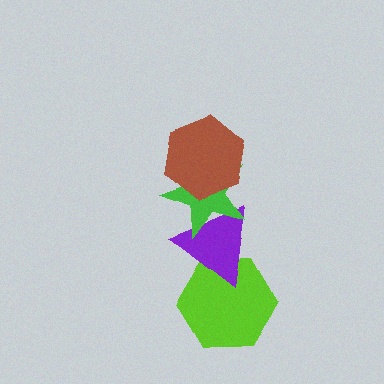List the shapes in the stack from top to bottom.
From top to bottom: the brown hexagon, the green star, the purple triangle, the lime hexagon.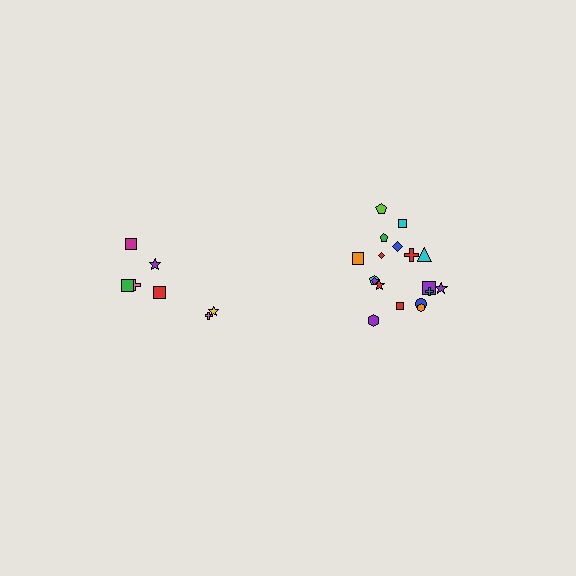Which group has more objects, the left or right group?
The right group.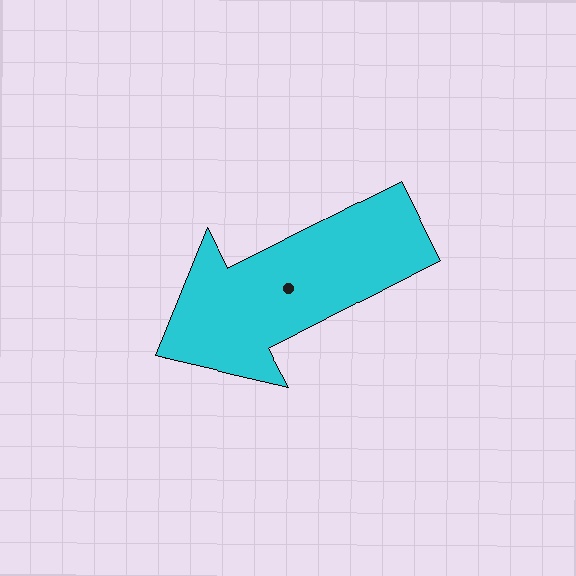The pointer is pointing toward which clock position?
Roughly 8 o'clock.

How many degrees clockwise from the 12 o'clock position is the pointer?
Approximately 243 degrees.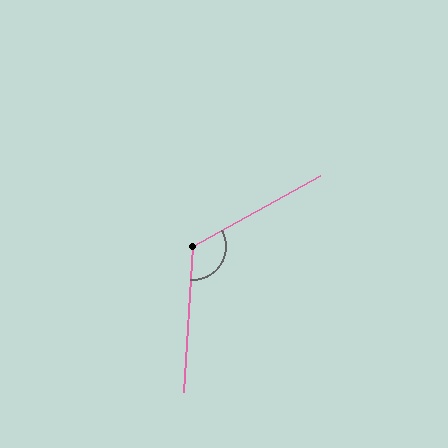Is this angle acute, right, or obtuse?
It is obtuse.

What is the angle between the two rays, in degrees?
Approximately 123 degrees.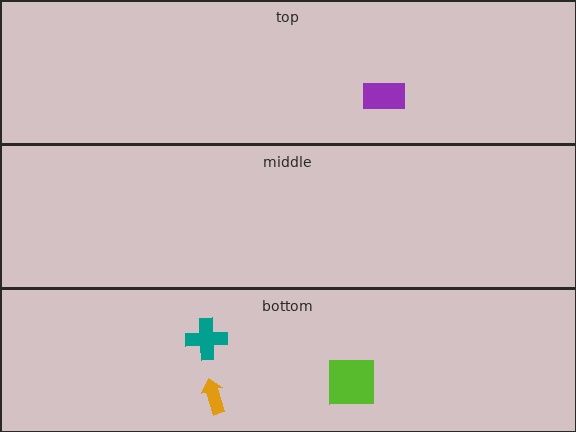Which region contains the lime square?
The bottom region.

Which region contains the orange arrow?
The bottom region.